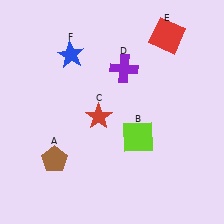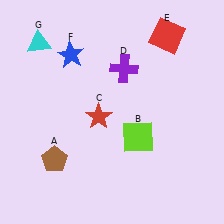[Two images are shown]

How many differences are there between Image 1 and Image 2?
There is 1 difference between the two images.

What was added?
A cyan triangle (G) was added in Image 2.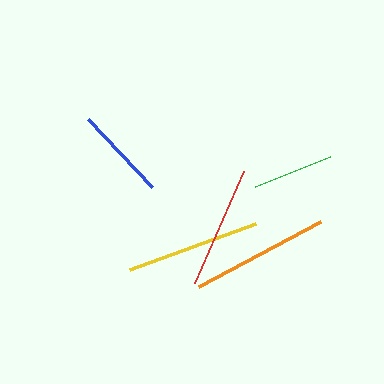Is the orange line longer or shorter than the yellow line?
The orange line is longer than the yellow line.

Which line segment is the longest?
The orange line is the longest at approximately 138 pixels.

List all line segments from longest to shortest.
From longest to shortest: orange, yellow, red, blue, green.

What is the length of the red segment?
The red segment is approximately 123 pixels long.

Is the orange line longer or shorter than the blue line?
The orange line is longer than the blue line.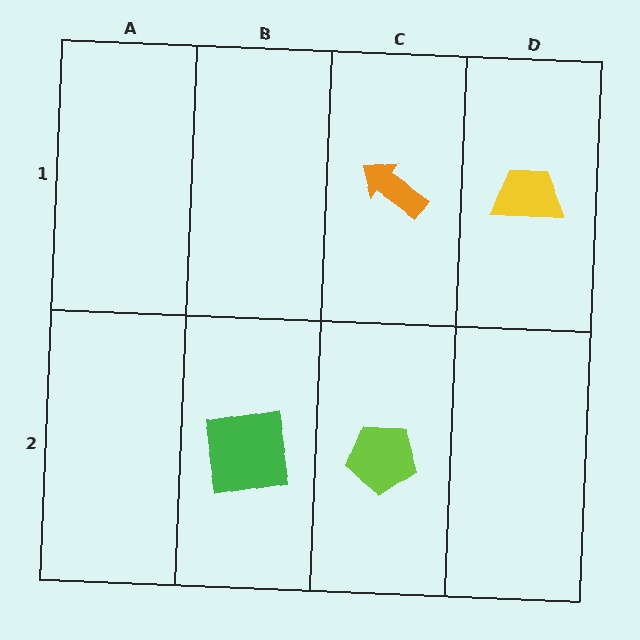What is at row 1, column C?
An orange arrow.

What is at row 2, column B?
A green square.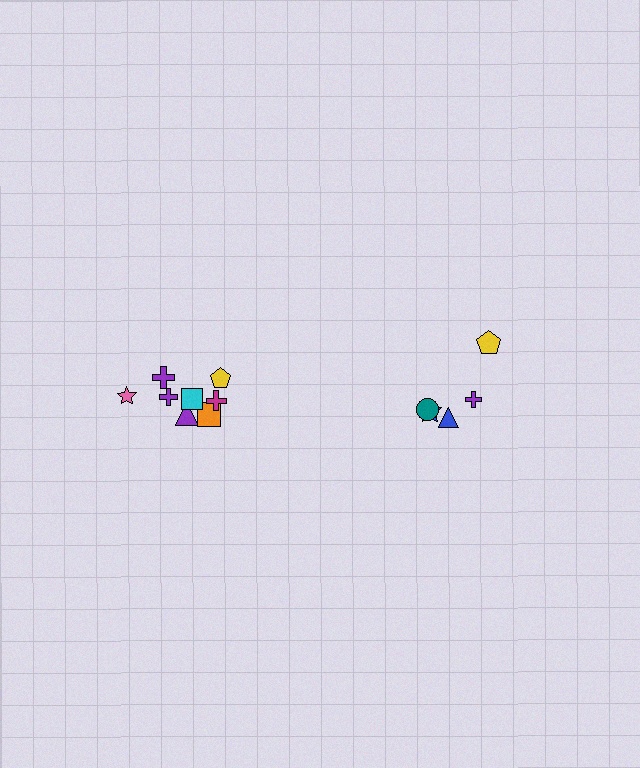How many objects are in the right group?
There are 5 objects.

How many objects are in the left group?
There are 8 objects.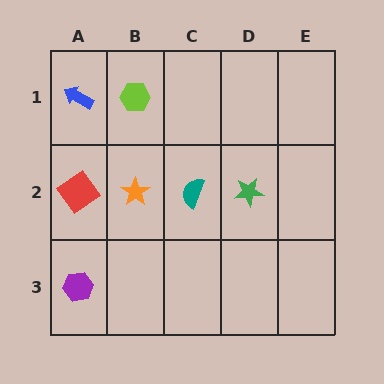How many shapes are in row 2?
4 shapes.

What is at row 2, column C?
A teal semicircle.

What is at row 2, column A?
A red diamond.